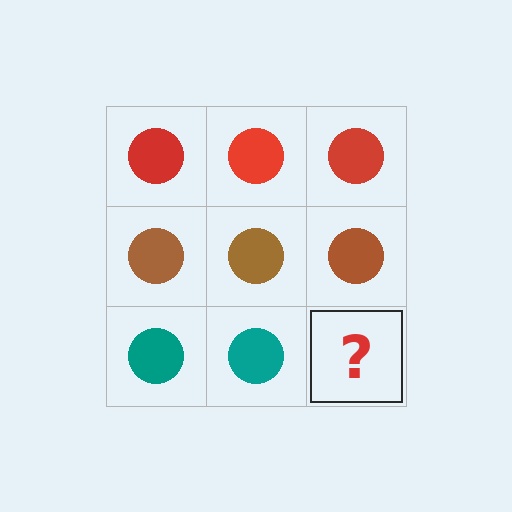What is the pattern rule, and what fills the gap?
The rule is that each row has a consistent color. The gap should be filled with a teal circle.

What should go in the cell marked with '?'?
The missing cell should contain a teal circle.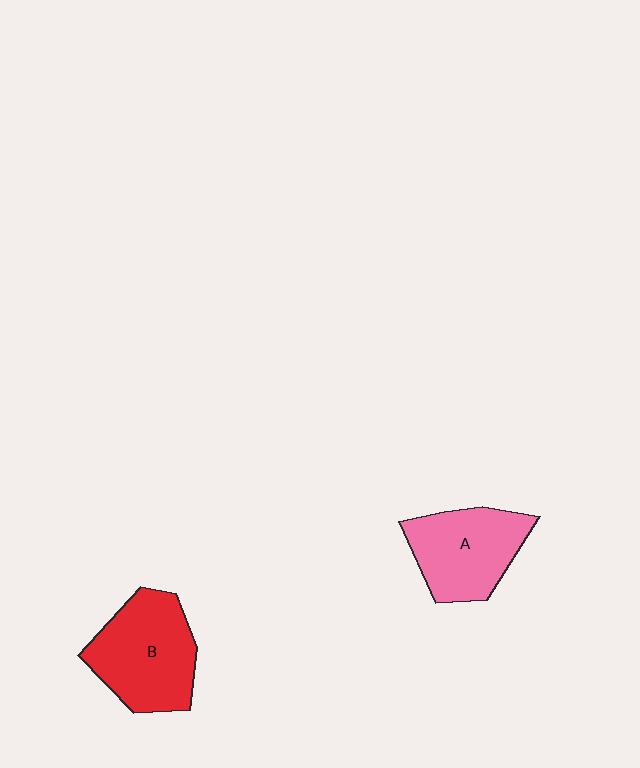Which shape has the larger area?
Shape B (red).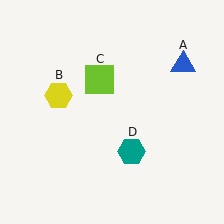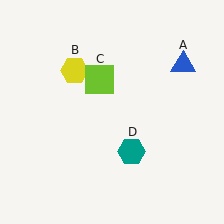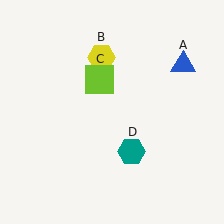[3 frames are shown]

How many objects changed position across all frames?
1 object changed position: yellow hexagon (object B).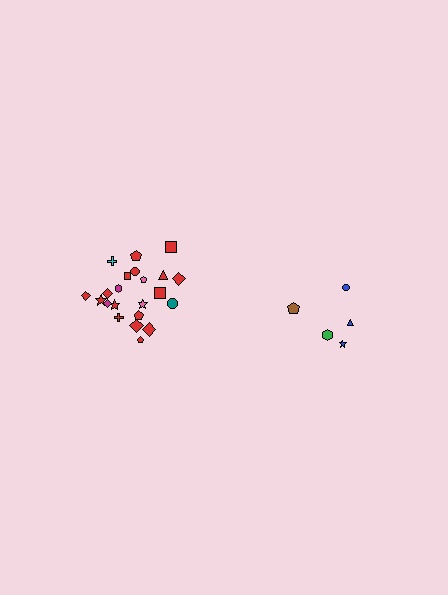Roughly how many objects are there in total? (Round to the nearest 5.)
Roughly 25 objects in total.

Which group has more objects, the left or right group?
The left group.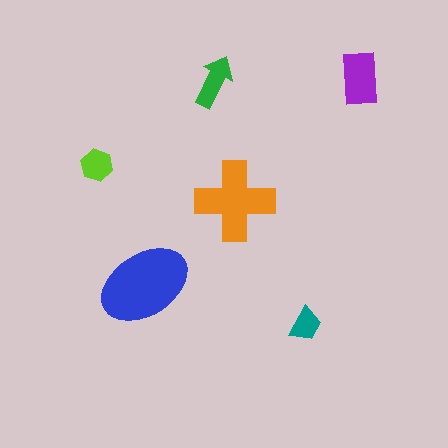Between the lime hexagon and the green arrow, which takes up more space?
The green arrow.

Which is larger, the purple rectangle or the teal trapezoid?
The purple rectangle.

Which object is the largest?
The blue ellipse.